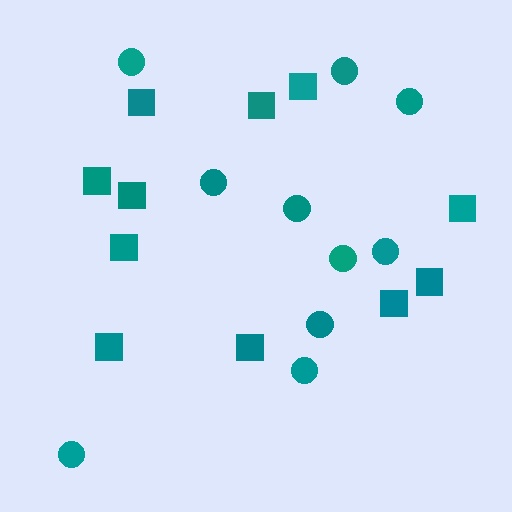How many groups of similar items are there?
There are 2 groups: one group of circles (10) and one group of squares (11).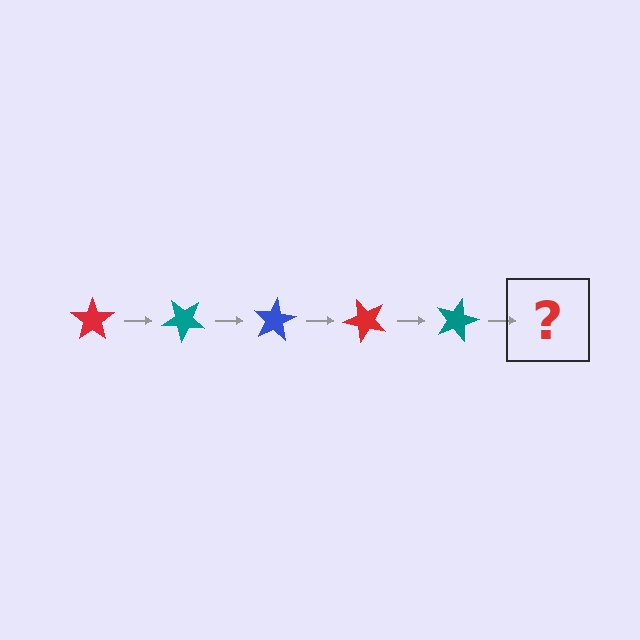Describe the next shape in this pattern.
It should be a blue star, rotated 200 degrees from the start.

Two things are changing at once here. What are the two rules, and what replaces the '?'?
The two rules are that it rotates 40 degrees each step and the color cycles through red, teal, and blue. The '?' should be a blue star, rotated 200 degrees from the start.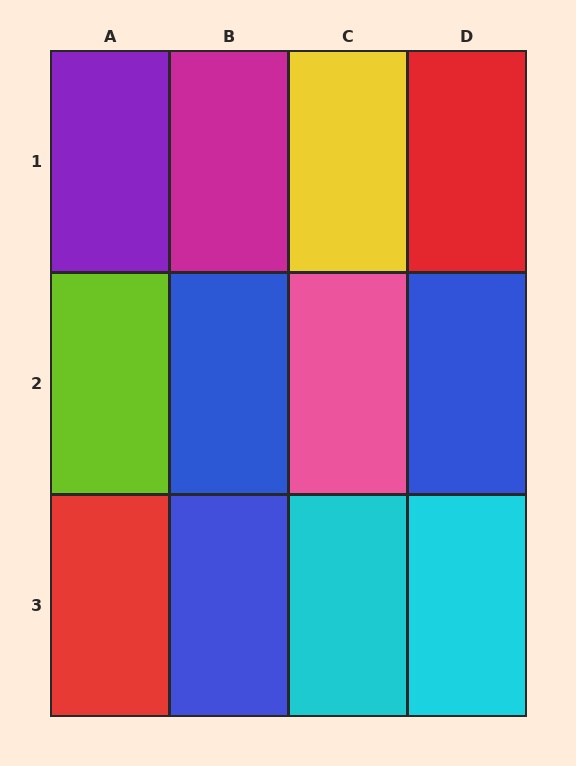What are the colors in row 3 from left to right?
Red, blue, cyan, cyan.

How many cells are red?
2 cells are red.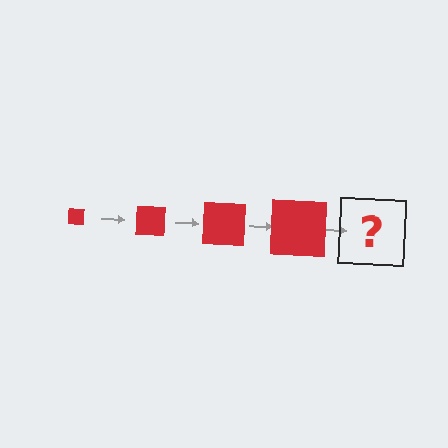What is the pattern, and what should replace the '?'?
The pattern is that the square gets progressively larger each step. The '?' should be a red square, larger than the previous one.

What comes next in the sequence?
The next element should be a red square, larger than the previous one.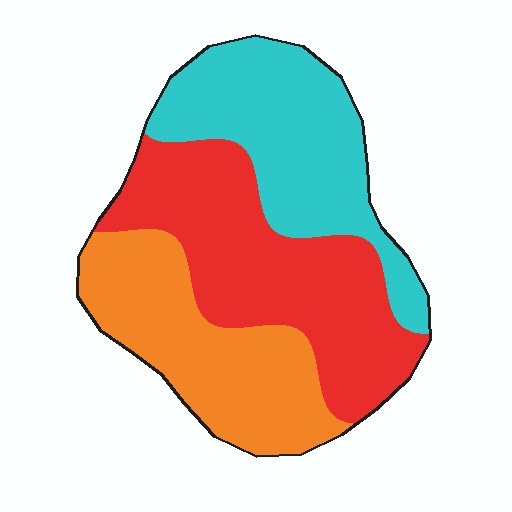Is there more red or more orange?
Red.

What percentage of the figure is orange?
Orange takes up about one third (1/3) of the figure.